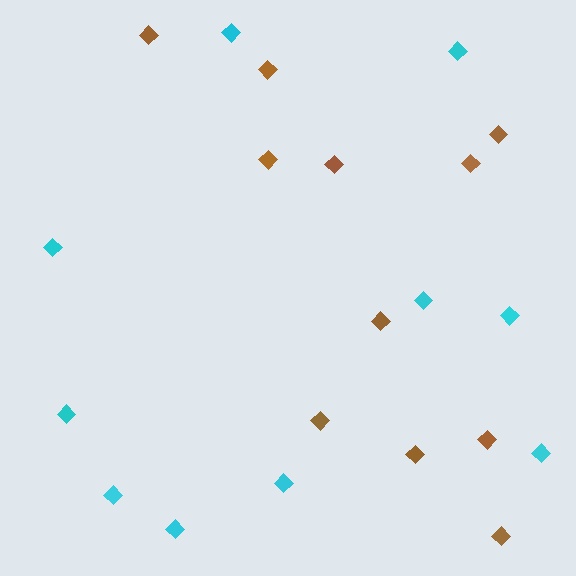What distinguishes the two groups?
There are 2 groups: one group of brown diamonds (11) and one group of cyan diamonds (10).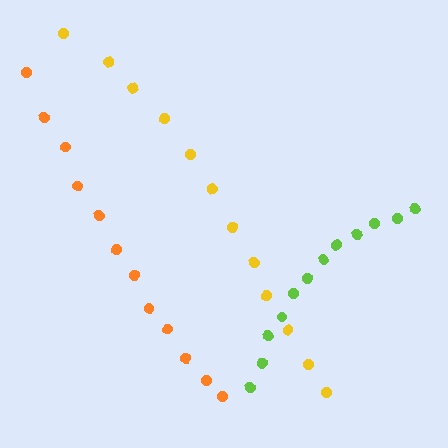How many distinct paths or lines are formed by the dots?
There are 3 distinct paths.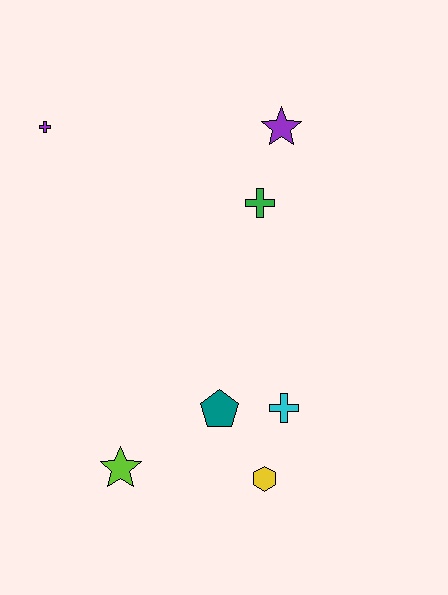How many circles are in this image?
There are no circles.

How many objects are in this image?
There are 7 objects.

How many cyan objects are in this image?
There is 1 cyan object.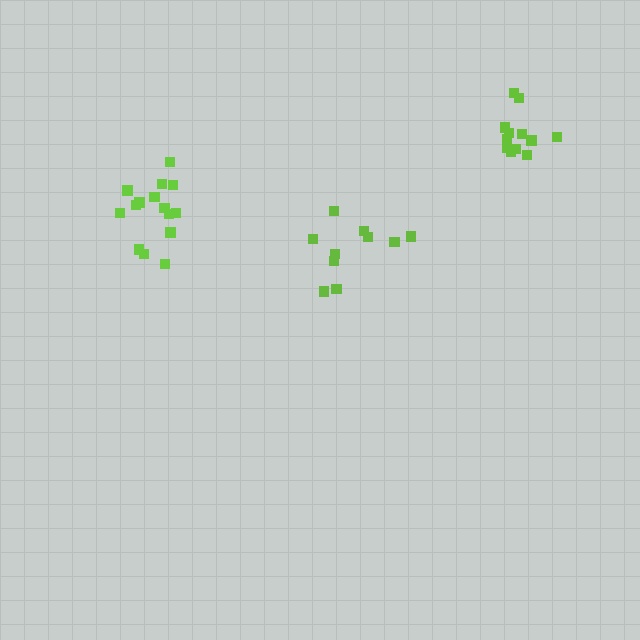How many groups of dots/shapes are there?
There are 3 groups.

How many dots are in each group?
Group 1: 15 dots, Group 2: 10 dots, Group 3: 12 dots (37 total).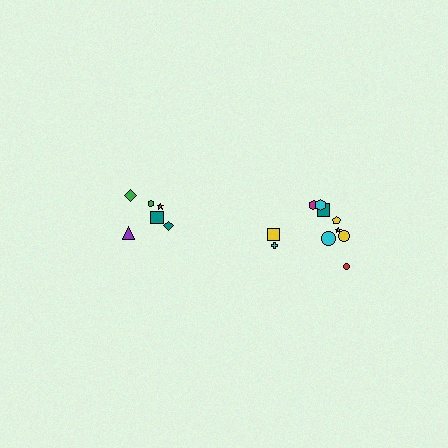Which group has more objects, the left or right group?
The right group.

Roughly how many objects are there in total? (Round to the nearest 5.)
Roughly 15 objects in total.